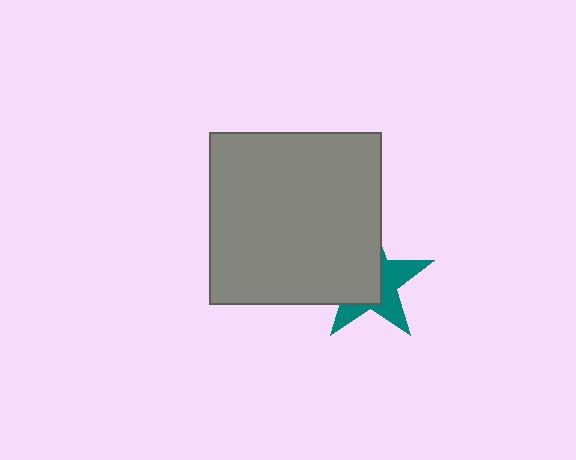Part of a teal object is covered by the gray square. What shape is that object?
It is a star.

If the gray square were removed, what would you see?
You would see the complete teal star.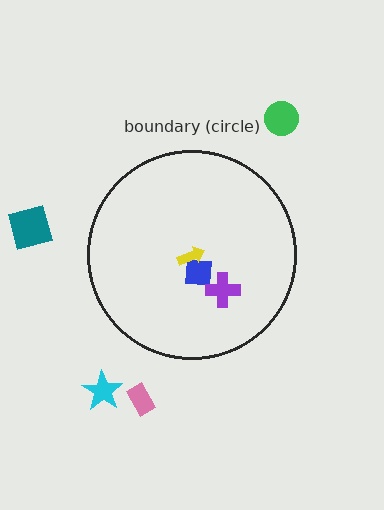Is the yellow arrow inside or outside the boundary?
Inside.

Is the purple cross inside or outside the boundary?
Inside.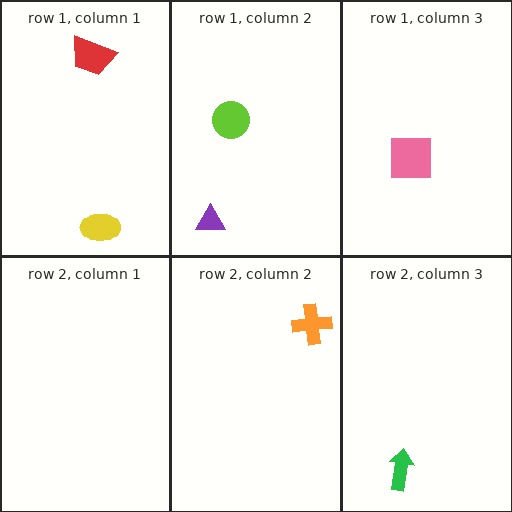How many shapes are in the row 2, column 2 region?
1.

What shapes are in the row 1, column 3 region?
The pink square.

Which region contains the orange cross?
The row 2, column 2 region.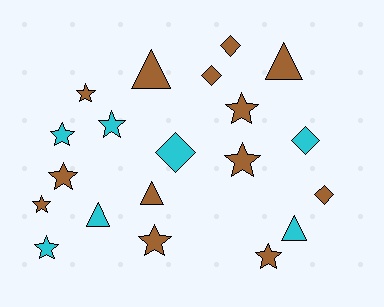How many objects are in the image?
There are 20 objects.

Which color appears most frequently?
Brown, with 13 objects.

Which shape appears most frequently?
Star, with 10 objects.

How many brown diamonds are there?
There are 3 brown diamonds.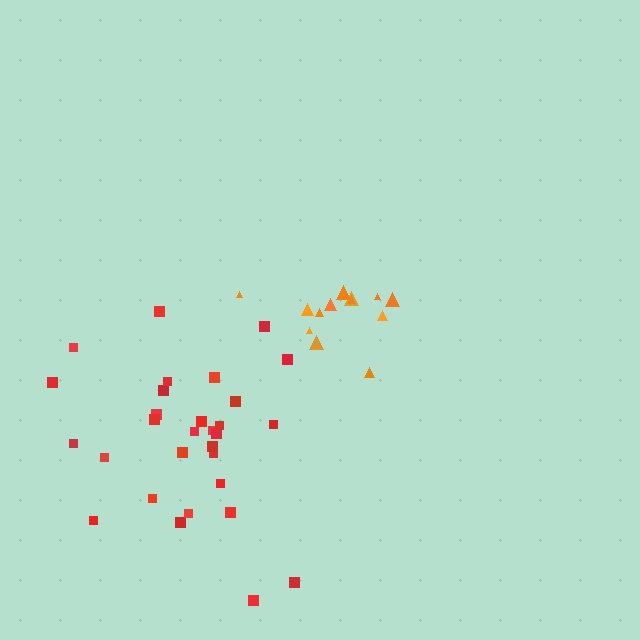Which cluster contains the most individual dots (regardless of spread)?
Red (30).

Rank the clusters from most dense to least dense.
orange, red.